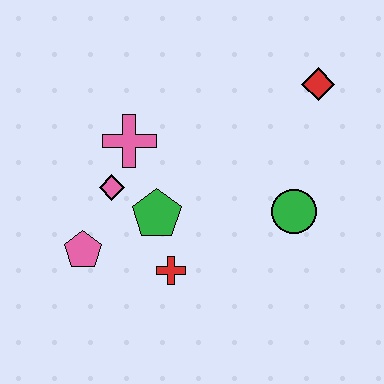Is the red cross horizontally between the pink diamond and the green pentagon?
No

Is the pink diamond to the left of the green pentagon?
Yes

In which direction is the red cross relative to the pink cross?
The red cross is below the pink cross.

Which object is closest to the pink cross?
The pink diamond is closest to the pink cross.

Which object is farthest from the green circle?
The pink pentagon is farthest from the green circle.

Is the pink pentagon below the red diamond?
Yes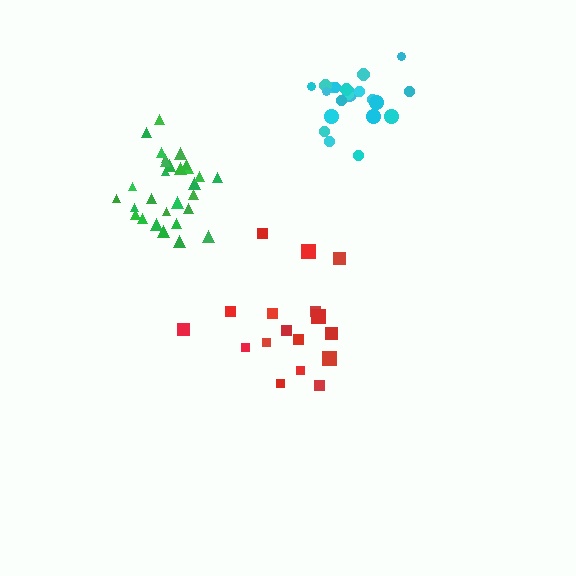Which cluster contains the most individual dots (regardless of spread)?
Green (29).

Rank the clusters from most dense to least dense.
green, cyan, red.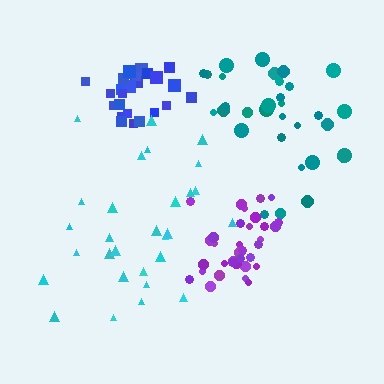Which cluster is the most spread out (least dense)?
Cyan.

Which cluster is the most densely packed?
Blue.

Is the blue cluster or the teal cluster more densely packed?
Blue.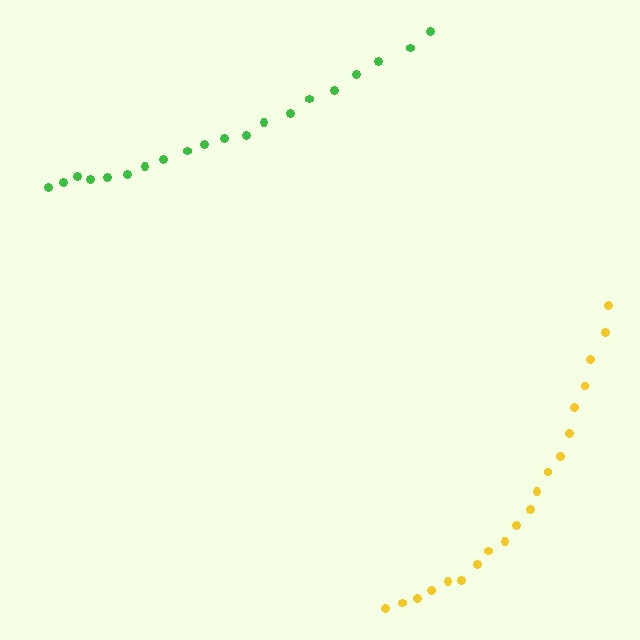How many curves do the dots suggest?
There are 2 distinct paths.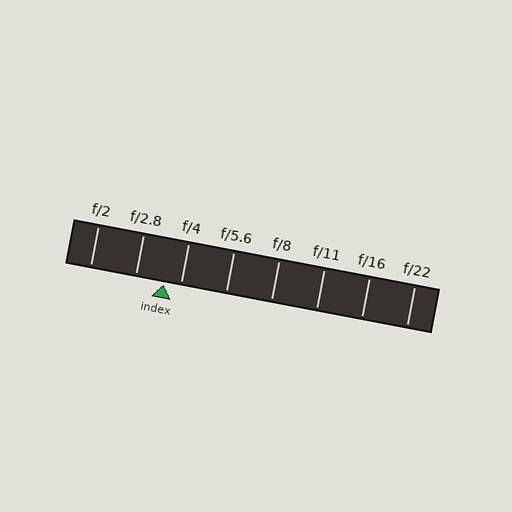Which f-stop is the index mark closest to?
The index mark is closest to f/4.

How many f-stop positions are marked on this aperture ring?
There are 8 f-stop positions marked.